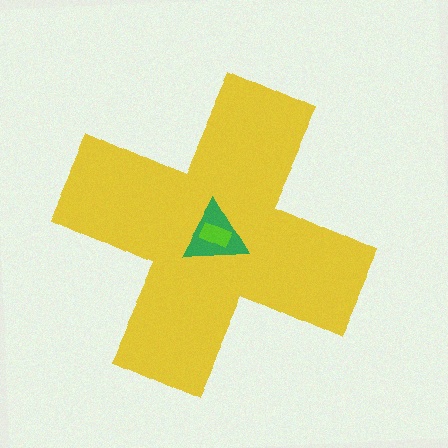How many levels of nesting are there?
3.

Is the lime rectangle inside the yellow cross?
Yes.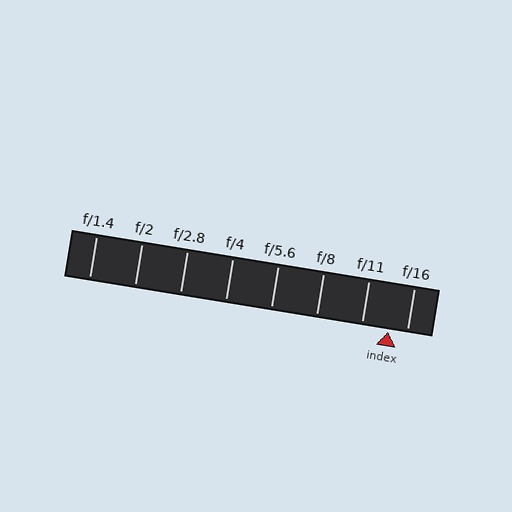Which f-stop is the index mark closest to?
The index mark is closest to f/16.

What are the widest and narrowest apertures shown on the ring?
The widest aperture shown is f/1.4 and the narrowest is f/16.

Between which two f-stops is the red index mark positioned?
The index mark is between f/11 and f/16.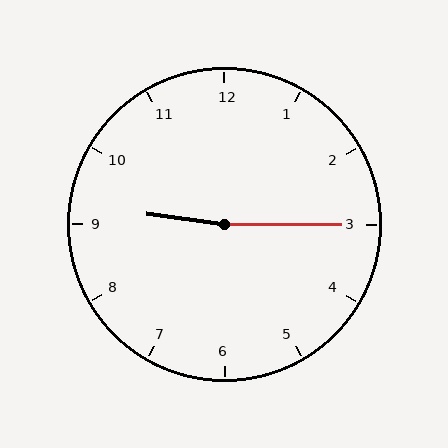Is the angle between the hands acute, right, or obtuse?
It is obtuse.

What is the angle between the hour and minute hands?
Approximately 172 degrees.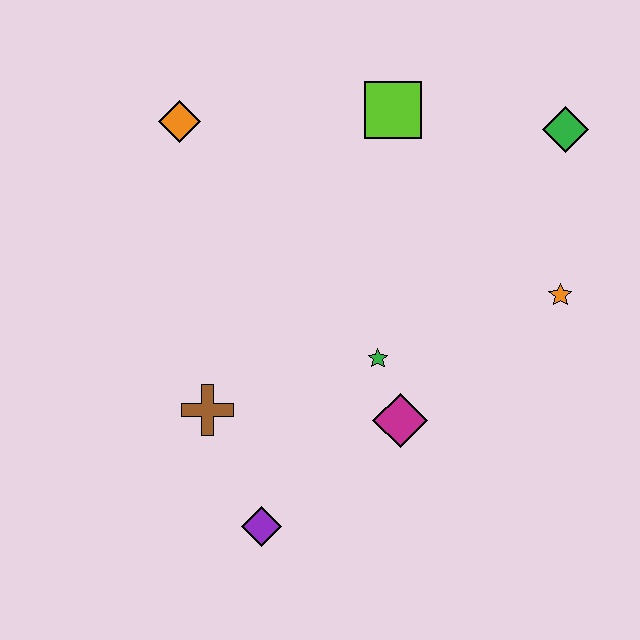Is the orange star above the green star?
Yes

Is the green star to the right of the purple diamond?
Yes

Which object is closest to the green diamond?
The orange star is closest to the green diamond.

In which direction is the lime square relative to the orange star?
The lime square is above the orange star.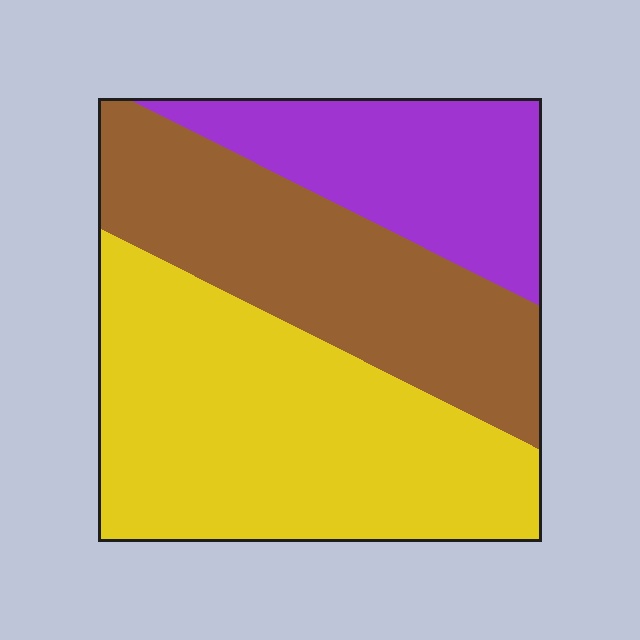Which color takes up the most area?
Yellow, at roughly 45%.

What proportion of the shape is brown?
Brown takes up between a sixth and a third of the shape.